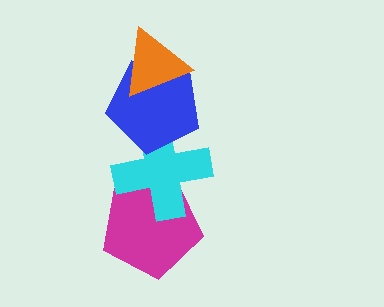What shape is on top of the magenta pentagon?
The cyan cross is on top of the magenta pentagon.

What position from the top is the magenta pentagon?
The magenta pentagon is 4th from the top.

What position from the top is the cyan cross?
The cyan cross is 3rd from the top.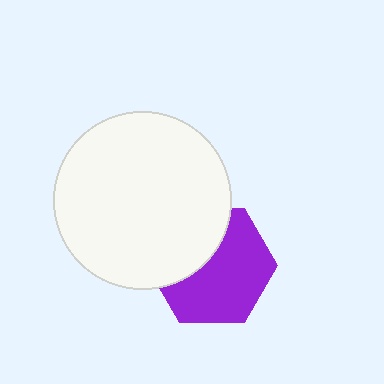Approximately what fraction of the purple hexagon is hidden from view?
Roughly 37% of the purple hexagon is hidden behind the white circle.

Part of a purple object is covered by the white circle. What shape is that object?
It is a hexagon.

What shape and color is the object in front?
The object in front is a white circle.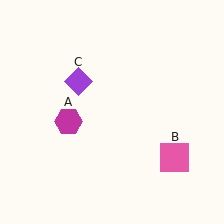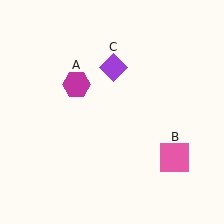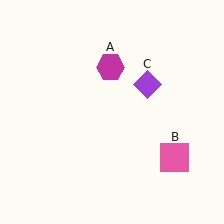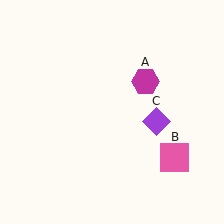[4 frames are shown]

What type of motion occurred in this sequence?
The magenta hexagon (object A), purple diamond (object C) rotated clockwise around the center of the scene.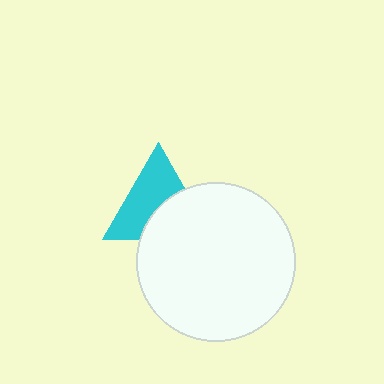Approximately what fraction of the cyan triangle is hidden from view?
Roughly 41% of the cyan triangle is hidden behind the white circle.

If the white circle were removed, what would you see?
You would see the complete cyan triangle.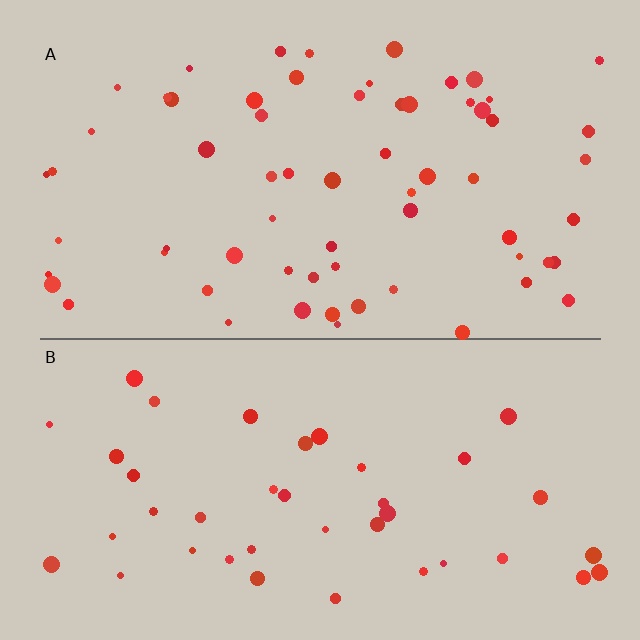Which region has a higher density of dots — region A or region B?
A (the top).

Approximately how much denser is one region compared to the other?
Approximately 1.6× — region A over region B.